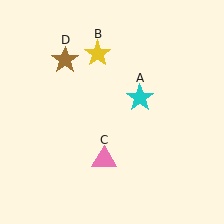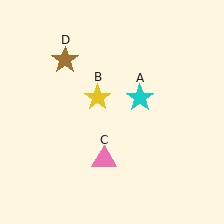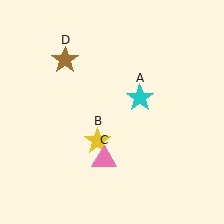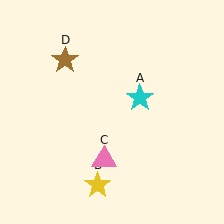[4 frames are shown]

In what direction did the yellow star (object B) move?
The yellow star (object B) moved down.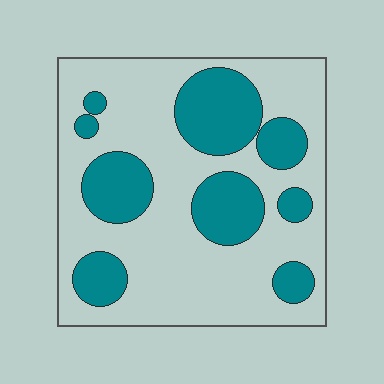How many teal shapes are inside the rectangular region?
9.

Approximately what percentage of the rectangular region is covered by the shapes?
Approximately 30%.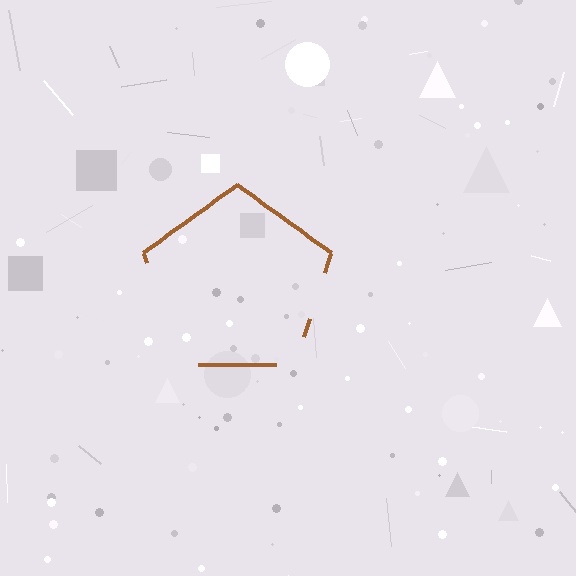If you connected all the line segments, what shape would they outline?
They would outline a pentagon.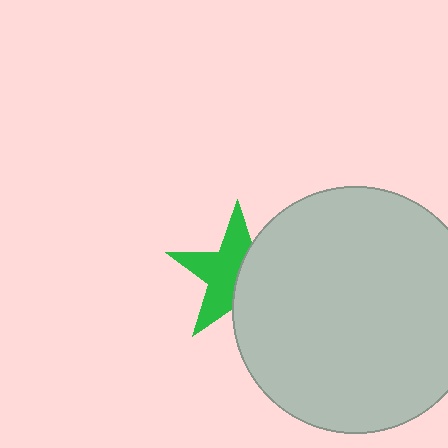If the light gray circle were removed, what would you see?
You would see the complete green star.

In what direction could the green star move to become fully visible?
The green star could move left. That would shift it out from behind the light gray circle entirely.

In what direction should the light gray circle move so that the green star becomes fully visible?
The light gray circle should move right. That is the shortest direction to clear the overlap and leave the green star fully visible.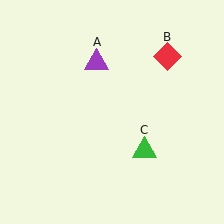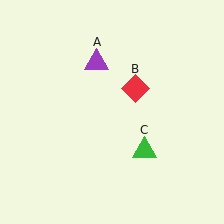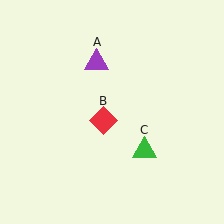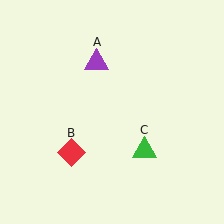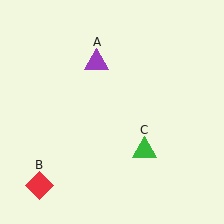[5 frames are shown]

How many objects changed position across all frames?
1 object changed position: red diamond (object B).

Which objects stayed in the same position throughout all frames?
Purple triangle (object A) and green triangle (object C) remained stationary.